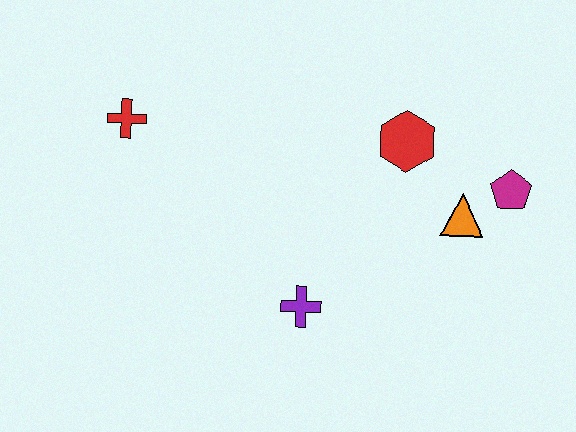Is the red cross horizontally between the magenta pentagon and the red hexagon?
No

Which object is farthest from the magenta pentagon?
The red cross is farthest from the magenta pentagon.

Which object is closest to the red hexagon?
The orange triangle is closest to the red hexagon.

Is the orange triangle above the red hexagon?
No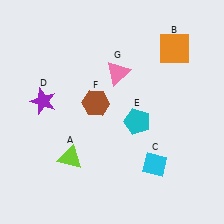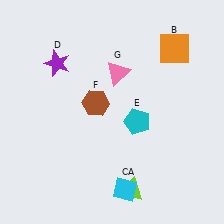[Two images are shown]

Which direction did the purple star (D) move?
The purple star (D) moved up.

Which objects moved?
The objects that moved are: the lime triangle (A), the cyan diamond (C), the purple star (D).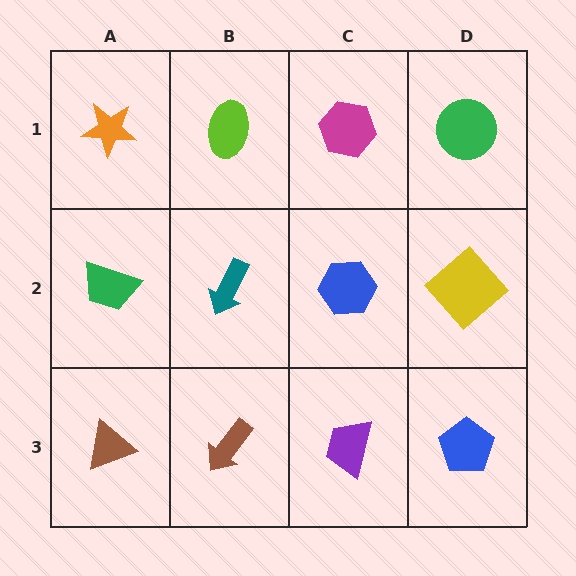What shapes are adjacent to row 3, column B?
A teal arrow (row 2, column B), a brown triangle (row 3, column A), a purple trapezoid (row 3, column C).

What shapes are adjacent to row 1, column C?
A blue hexagon (row 2, column C), a lime ellipse (row 1, column B), a green circle (row 1, column D).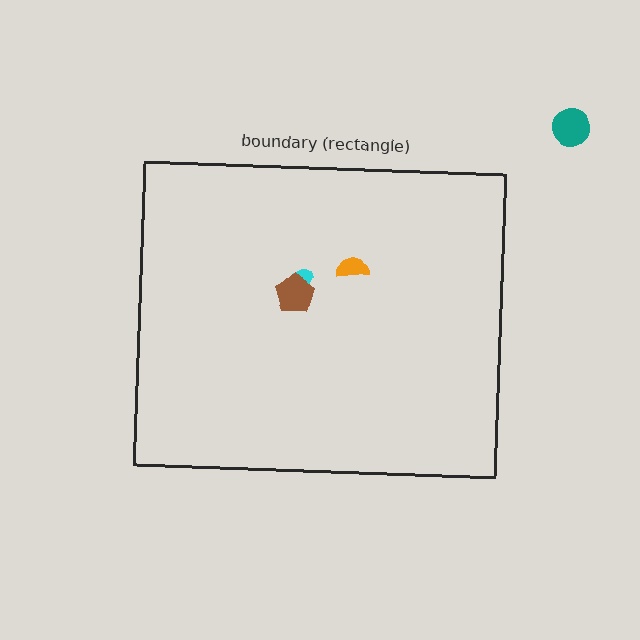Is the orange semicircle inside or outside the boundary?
Inside.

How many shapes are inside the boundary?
3 inside, 1 outside.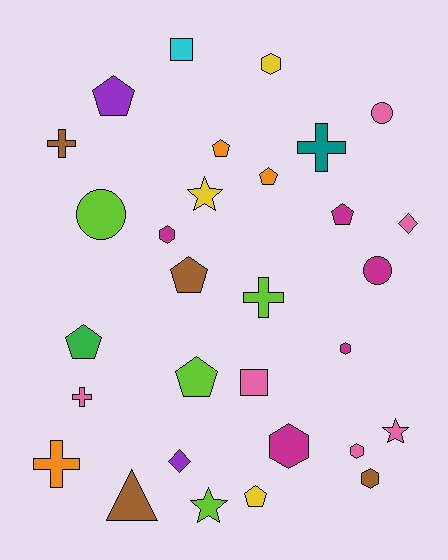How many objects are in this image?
There are 30 objects.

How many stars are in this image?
There are 3 stars.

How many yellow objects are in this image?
There are 3 yellow objects.